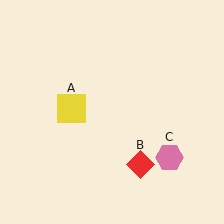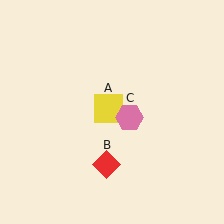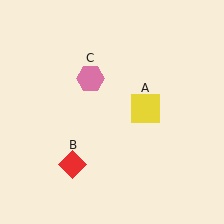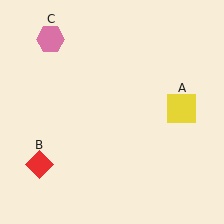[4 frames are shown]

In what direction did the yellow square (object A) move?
The yellow square (object A) moved right.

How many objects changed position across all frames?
3 objects changed position: yellow square (object A), red diamond (object B), pink hexagon (object C).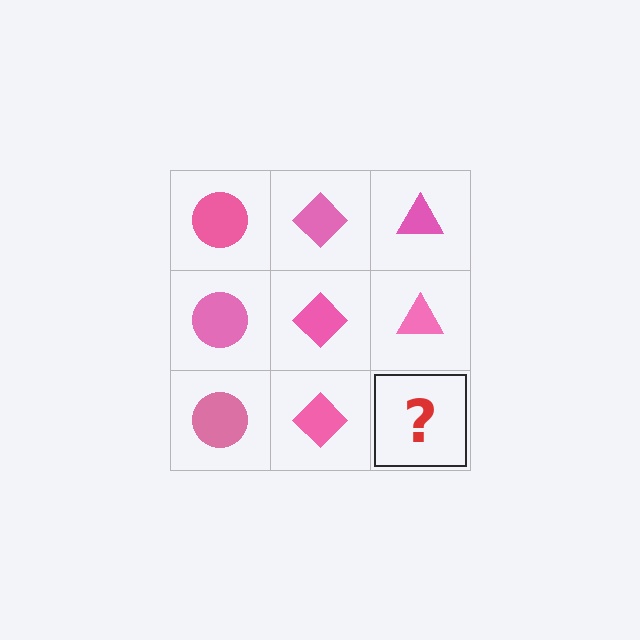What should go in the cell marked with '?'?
The missing cell should contain a pink triangle.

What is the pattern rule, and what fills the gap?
The rule is that each column has a consistent shape. The gap should be filled with a pink triangle.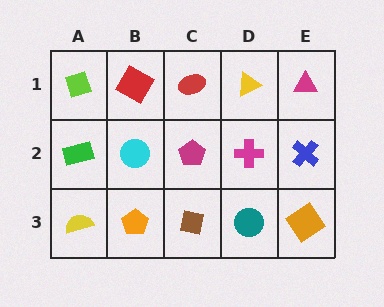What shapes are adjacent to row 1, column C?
A magenta pentagon (row 2, column C), a red square (row 1, column B), a yellow triangle (row 1, column D).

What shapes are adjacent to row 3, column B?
A cyan circle (row 2, column B), a yellow semicircle (row 3, column A), a brown square (row 3, column C).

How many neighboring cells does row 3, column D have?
3.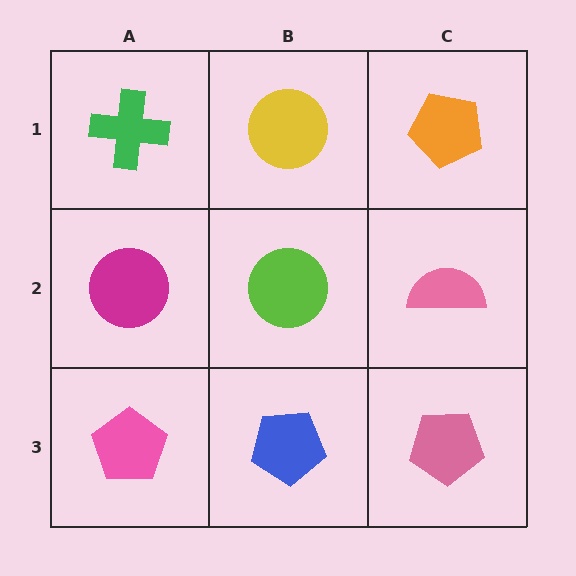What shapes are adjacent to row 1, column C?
A pink semicircle (row 2, column C), a yellow circle (row 1, column B).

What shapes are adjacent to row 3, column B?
A lime circle (row 2, column B), a pink pentagon (row 3, column A), a pink pentagon (row 3, column C).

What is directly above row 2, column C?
An orange pentagon.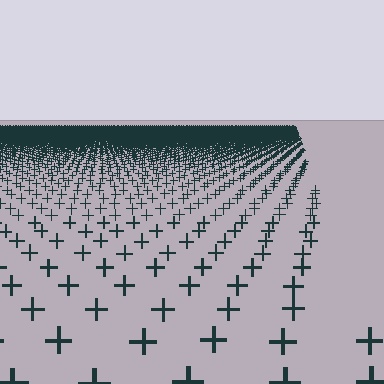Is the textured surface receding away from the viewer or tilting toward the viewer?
The surface is receding away from the viewer. Texture elements get smaller and denser toward the top.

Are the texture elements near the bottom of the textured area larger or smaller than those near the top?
Larger. Near the bottom, elements are closer to the viewer and appear at a bigger on-screen size.